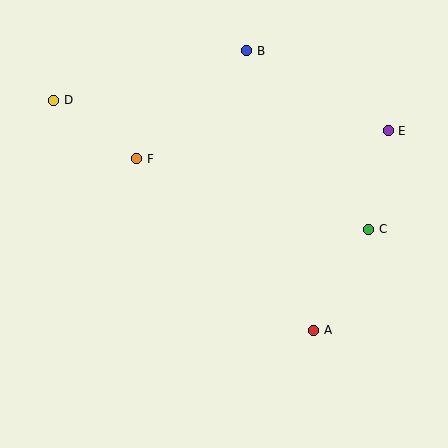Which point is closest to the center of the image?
Point F at (137, 159) is closest to the center.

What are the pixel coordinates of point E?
Point E is at (388, 131).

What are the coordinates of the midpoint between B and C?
The midpoint between B and C is at (308, 140).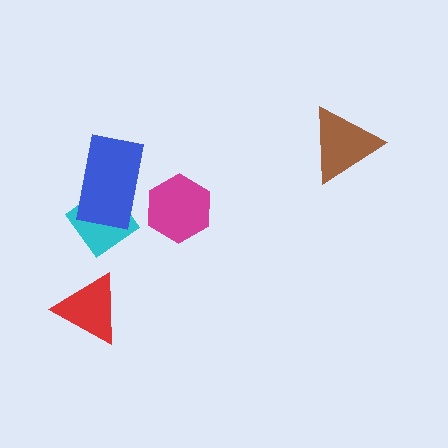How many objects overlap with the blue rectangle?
1 object overlaps with the blue rectangle.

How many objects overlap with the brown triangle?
0 objects overlap with the brown triangle.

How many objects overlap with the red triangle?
0 objects overlap with the red triangle.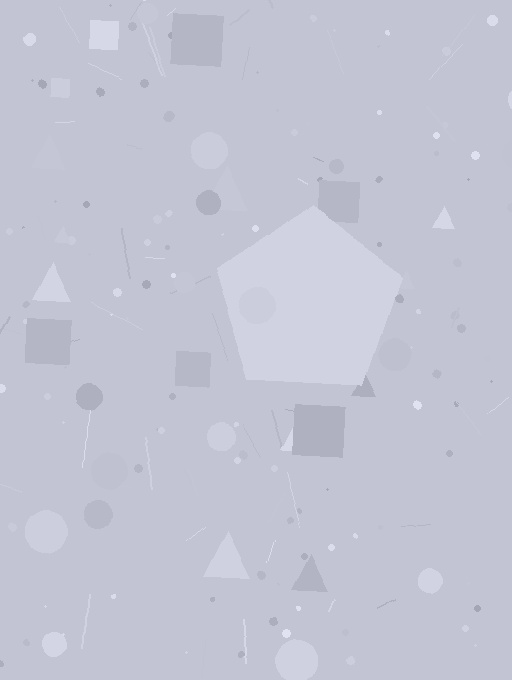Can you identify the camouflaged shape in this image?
The camouflaged shape is a pentagon.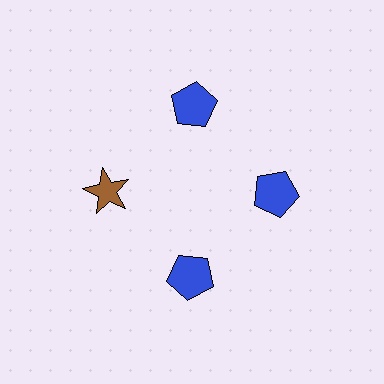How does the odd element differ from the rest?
It differs in both color (brown instead of blue) and shape (star instead of pentagon).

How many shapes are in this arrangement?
There are 4 shapes arranged in a ring pattern.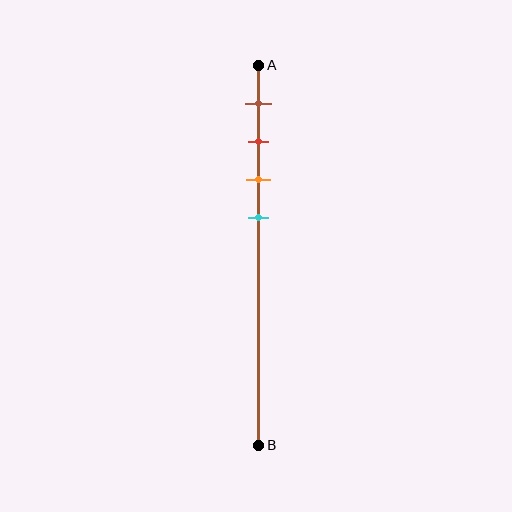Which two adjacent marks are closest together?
The red and orange marks are the closest adjacent pair.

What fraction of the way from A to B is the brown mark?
The brown mark is approximately 10% (0.1) of the way from A to B.